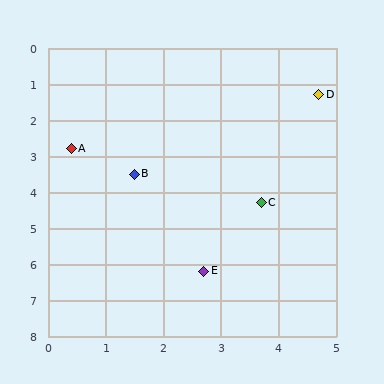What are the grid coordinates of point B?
Point B is at approximately (1.5, 3.5).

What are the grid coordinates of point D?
Point D is at approximately (4.7, 1.3).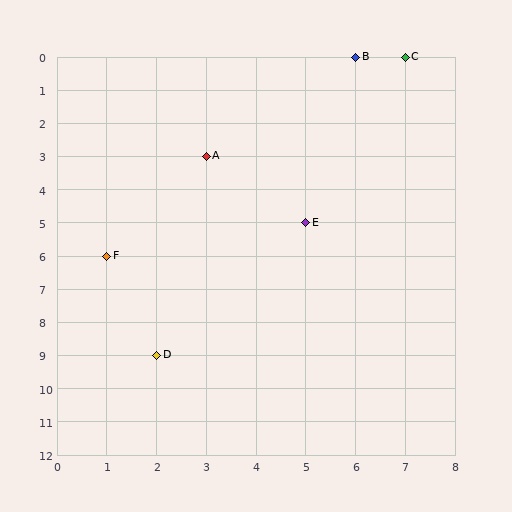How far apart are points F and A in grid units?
Points F and A are 2 columns and 3 rows apart (about 3.6 grid units diagonally).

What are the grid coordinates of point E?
Point E is at grid coordinates (5, 5).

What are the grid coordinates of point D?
Point D is at grid coordinates (2, 9).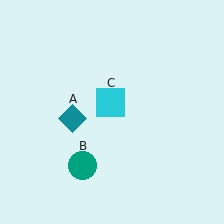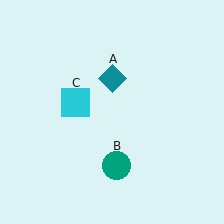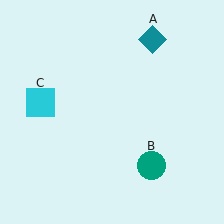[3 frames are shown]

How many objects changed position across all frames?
3 objects changed position: teal diamond (object A), teal circle (object B), cyan square (object C).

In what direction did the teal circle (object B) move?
The teal circle (object B) moved right.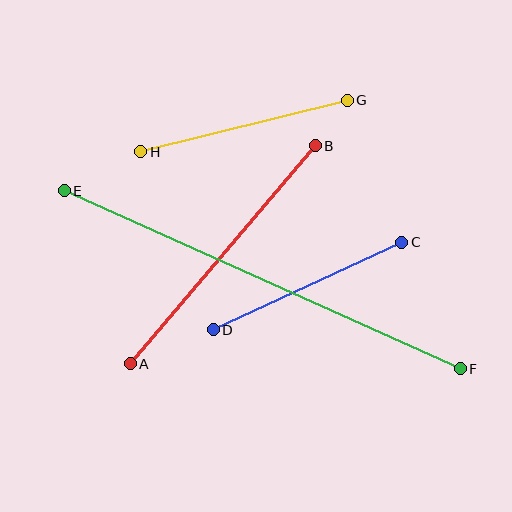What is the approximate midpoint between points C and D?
The midpoint is at approximately (308, 286) pixels.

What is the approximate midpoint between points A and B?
The midpoint is at approximately (223, 255) pixels.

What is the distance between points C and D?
The distance is approximately 208 pixels.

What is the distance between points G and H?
The distance is approximately 213 pixels.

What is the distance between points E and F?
The distance is approximately 434 pixels.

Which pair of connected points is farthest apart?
Points E and F are farthest apart.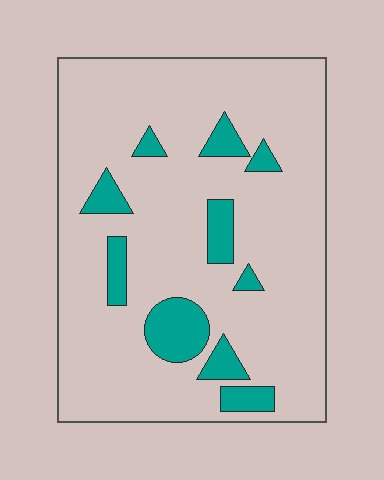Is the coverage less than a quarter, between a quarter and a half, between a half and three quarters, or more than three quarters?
Less than a quarter.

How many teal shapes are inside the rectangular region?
10.